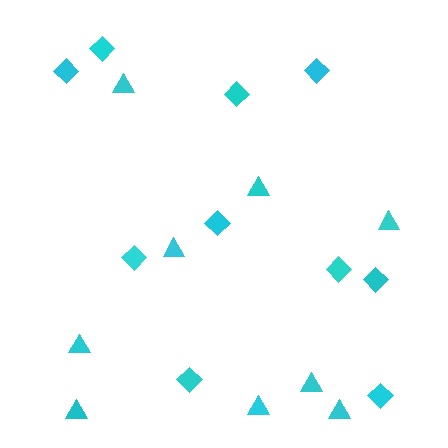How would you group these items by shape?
There are 2 groups: one group of triangles (9) and one group of diamonds (10).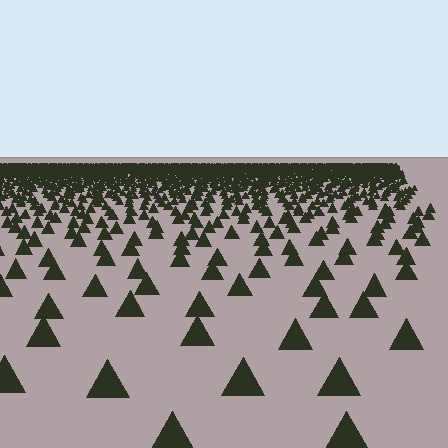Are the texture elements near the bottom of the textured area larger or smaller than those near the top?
Larger. Near the bottom, elements are closer to the viewer and appear at a bigger on-screen size.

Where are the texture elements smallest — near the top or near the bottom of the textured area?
Near the top.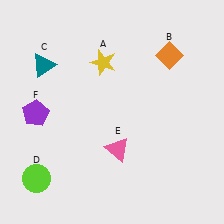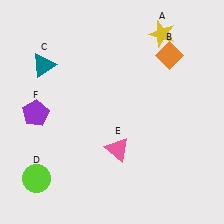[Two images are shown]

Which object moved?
The yellow star (A) moved right.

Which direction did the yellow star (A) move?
The yellow star (A) moved right.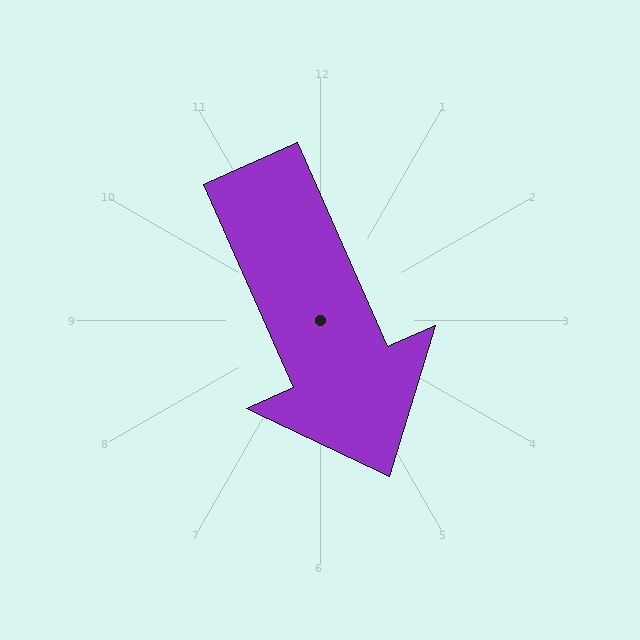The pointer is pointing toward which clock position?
Roughly 5 o'clock.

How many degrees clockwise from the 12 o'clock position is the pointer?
Approximately 156 degrees.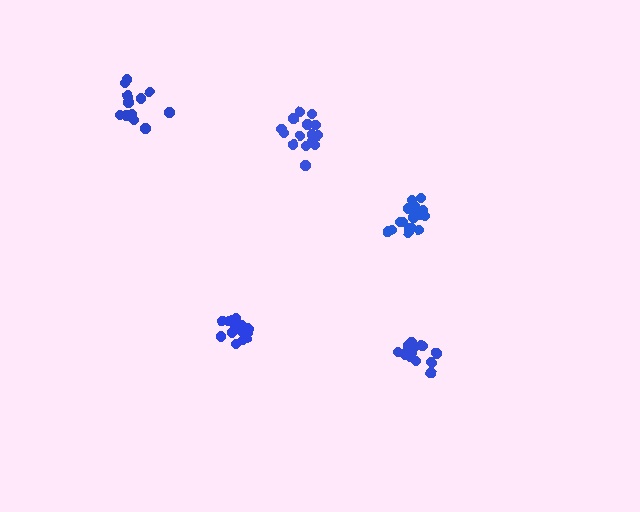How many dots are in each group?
Group 1: 17 dots, Group 2: 17 dots, Group 3: 13 dots, Group 4: 17 dots, Group 5: 17 dots (81 total).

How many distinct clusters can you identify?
There are 5 distinct clusters.